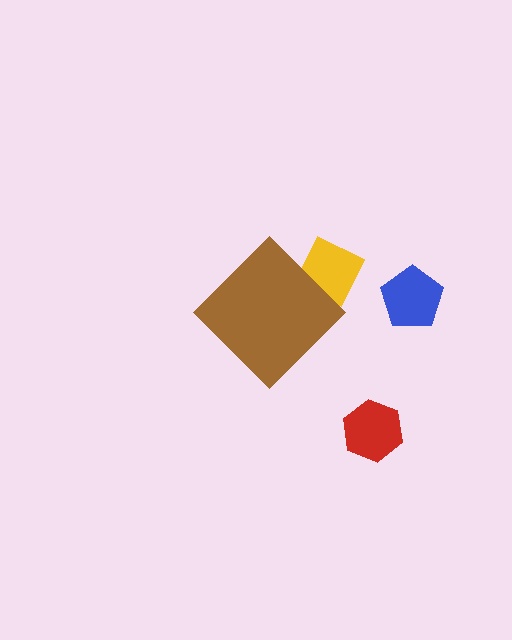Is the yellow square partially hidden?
Yes, the yellow square is partially hidden behind the brown diamond.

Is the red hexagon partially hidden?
No, the red hexagon is fully visible.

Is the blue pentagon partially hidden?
No, the blue pentagon is fully visible.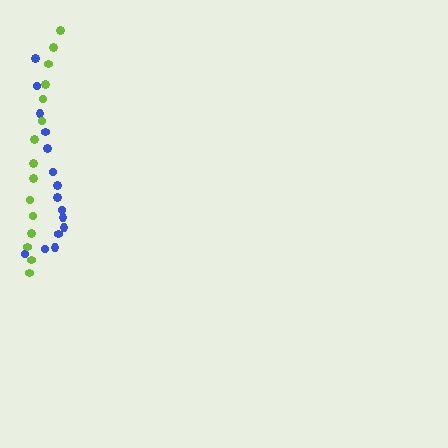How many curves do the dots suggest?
There are 2 distinct paths.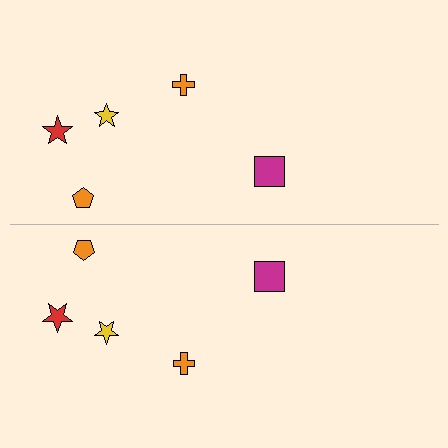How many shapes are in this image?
There are 10 shapes in this image.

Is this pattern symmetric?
Yes, this pattern has bilateral (reflection) symmetry.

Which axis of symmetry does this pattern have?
The pattern has a horizontal axis of symmetry running through the center of the image.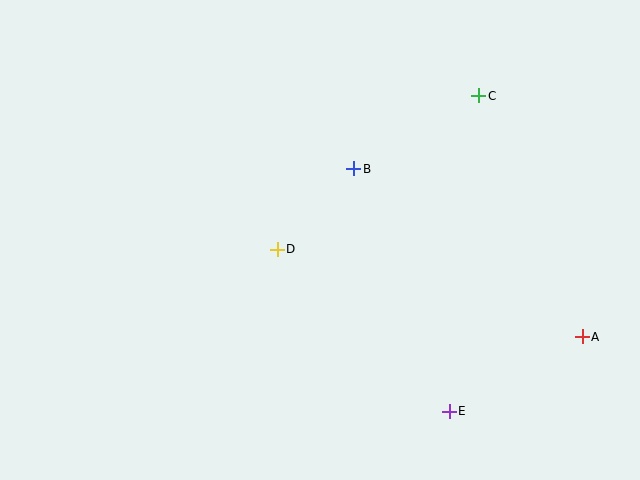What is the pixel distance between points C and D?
The distance between C and D is 253 pixels.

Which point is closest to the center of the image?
Point D at (277, 249) is closest to the center.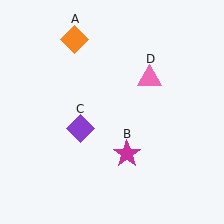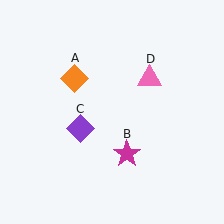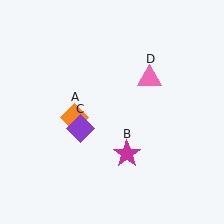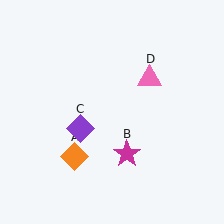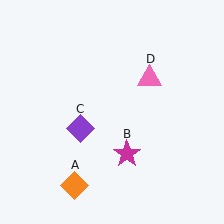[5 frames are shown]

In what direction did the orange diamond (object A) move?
The orange diamond (object A) moved down.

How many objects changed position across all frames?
1 object changed position: orange diamond (object A).